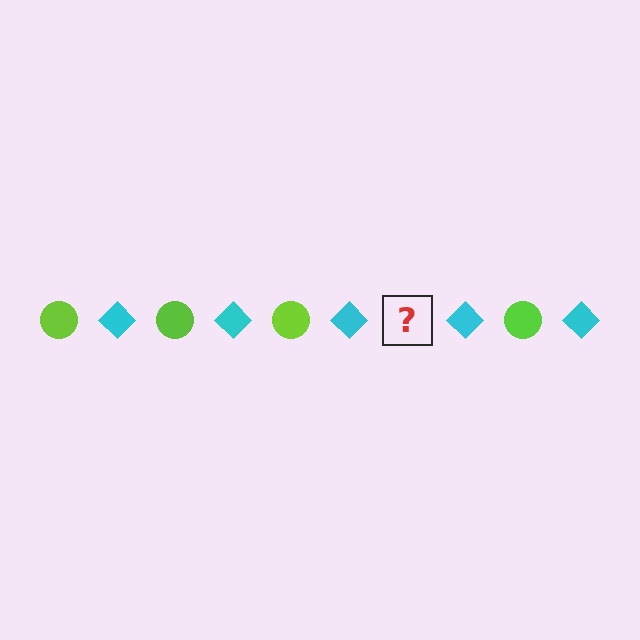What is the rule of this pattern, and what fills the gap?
The rule is that the pattern alternates between lime circle and cyan diamond. The gap should be filled with a lime circle.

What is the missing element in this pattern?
The missing element is a lime circle.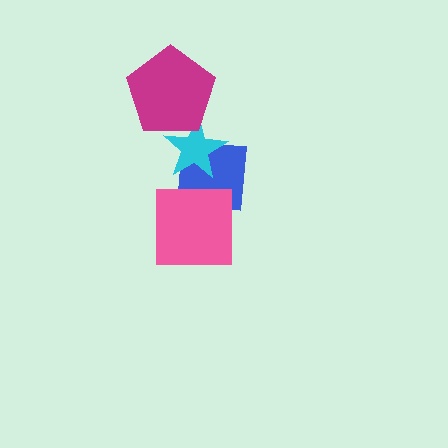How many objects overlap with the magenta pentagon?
1 object overlaps with the magenta pentagon.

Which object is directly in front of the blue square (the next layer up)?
The pink square is directly in front of the blue square.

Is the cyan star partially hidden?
Yes, it is partially covered by another shape.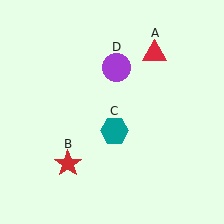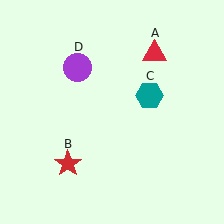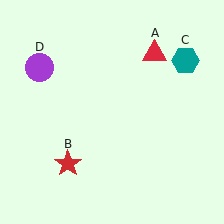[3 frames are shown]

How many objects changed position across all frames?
2 objects changed position: teal hexagon (object C), purple circle (object D).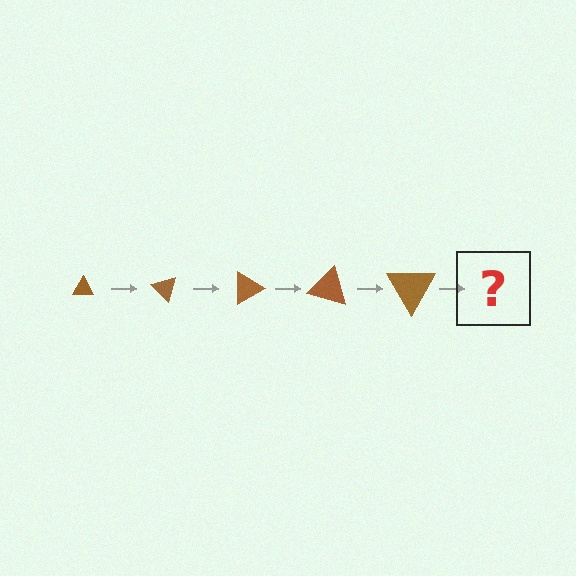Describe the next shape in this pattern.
It should be a triangle, larger than the previous one and rotated 225 degrees from the start.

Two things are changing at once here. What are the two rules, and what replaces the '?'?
The two rules are that the triangle grows larger each step and it rotates 45 degrees each step. The '?' should be a triangle, larger than the previous one and rotated 225 degrees from the start.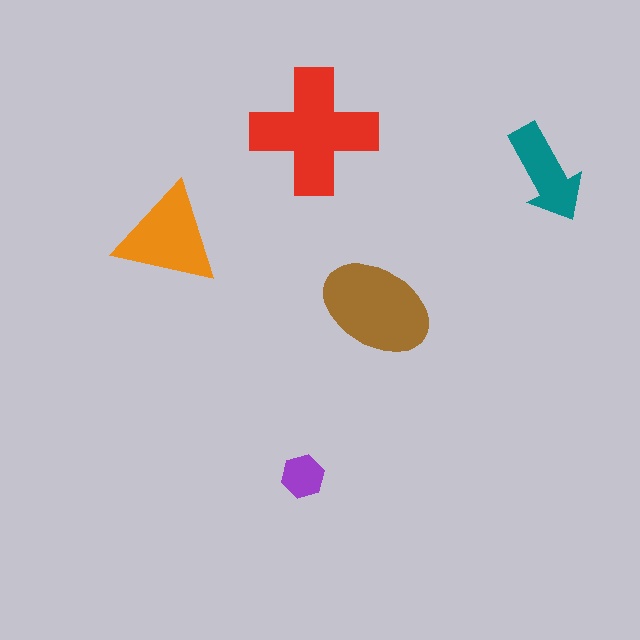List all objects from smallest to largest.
The purple hexagon, the teal arrow, the orange triangle, the brown ellipse, the red cross.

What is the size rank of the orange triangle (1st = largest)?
3rd.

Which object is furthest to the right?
The teal arrow is rightmost.